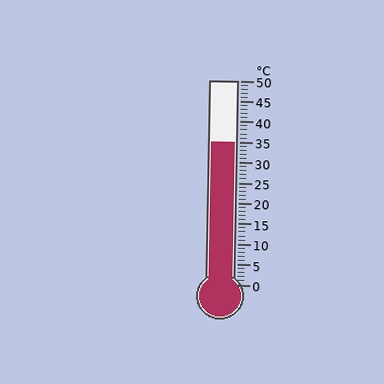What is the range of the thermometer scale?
The thermometer scale ranges from 0°C to 50°C.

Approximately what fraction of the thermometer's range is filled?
The thermometer is filled to approximately 70% of its range.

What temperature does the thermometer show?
The thermometer shows approximately 35°C.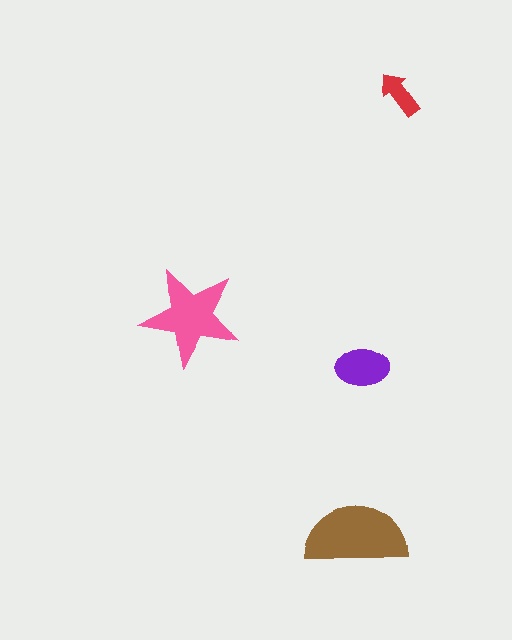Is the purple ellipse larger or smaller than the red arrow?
Larger.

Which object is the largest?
The brown semicircle.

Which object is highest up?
The red arrow is topmost.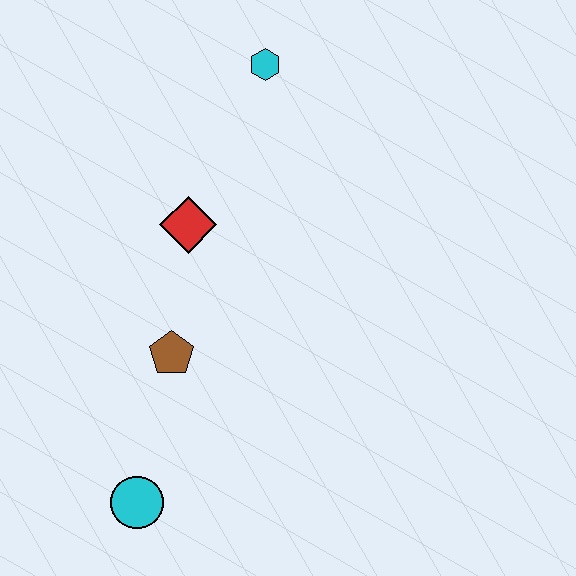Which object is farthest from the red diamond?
The cyan circle is farthest from the red diamond.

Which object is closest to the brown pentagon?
The red diamond is closest to the brown pentagon.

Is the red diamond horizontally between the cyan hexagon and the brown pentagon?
Yes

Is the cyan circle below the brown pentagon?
Yes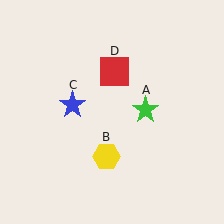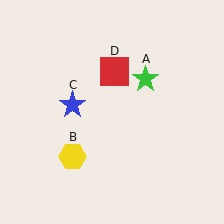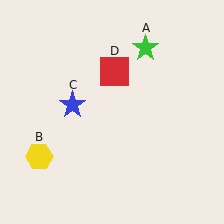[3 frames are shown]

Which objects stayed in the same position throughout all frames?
Blue star (object C) and red square (object D) remained stationary.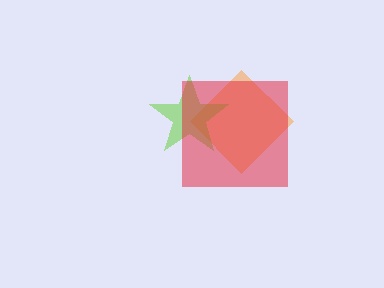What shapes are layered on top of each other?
The layered shapes are: an orange diamond, a lime star, a red square.